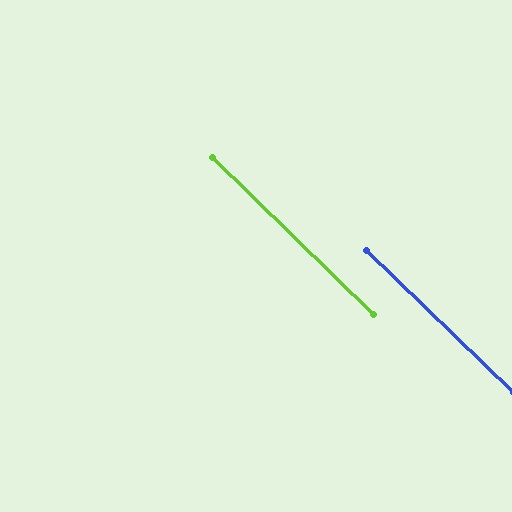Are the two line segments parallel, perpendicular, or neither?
Parallel — their directions differ by only 0.3°.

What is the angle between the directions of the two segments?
Approximately 0 degrees.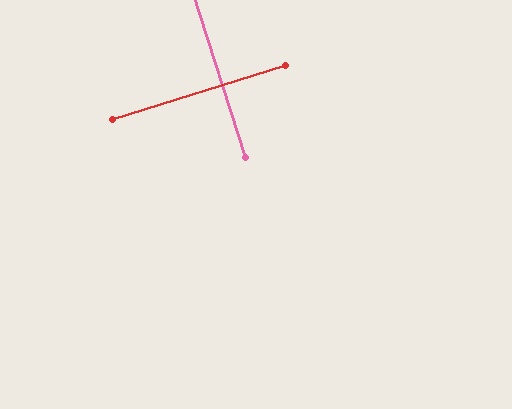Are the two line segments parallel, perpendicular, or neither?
Perpendicular — they meet at approximately 90°.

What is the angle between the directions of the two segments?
Approximately 90 degrees.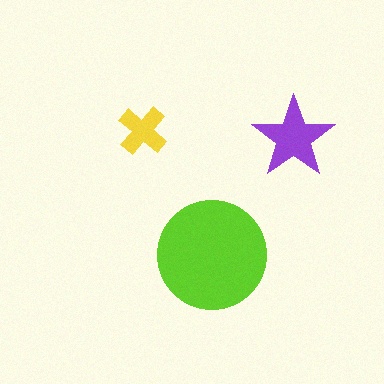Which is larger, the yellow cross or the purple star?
The purple star.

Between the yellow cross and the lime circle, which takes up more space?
The lime circle.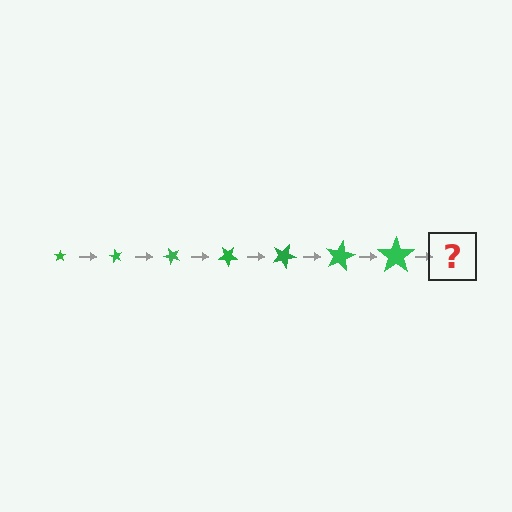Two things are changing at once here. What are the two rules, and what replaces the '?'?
The two rules are that the star grows larger each step and it rotates 60 degrees each step. The '?' should be a star, larger than the previous one and rotated 420 degrees from the start.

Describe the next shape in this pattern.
It should be a star, larger than the previous one and rotated 420 degrees from the start.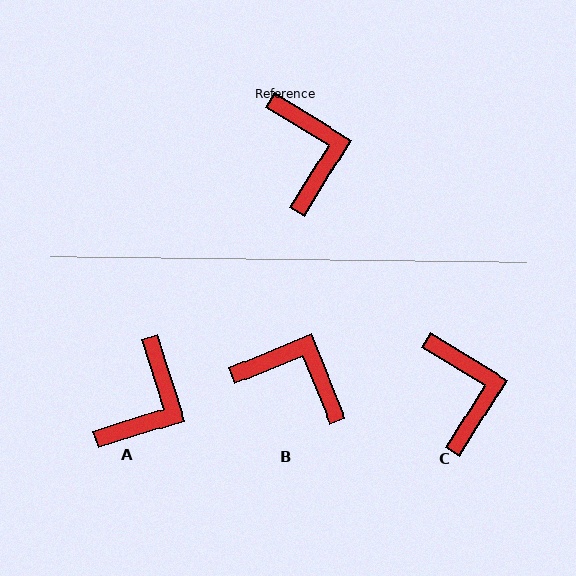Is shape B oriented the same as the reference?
No, it is off by about 54 degrees.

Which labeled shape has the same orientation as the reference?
C.